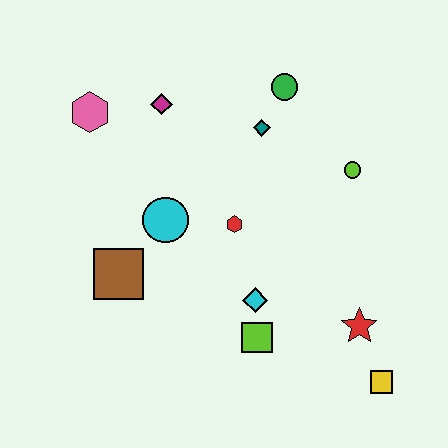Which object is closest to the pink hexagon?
The magenta diamond is closest to the pink hexagon.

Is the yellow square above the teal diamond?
No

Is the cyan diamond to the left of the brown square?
No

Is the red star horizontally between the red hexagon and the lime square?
No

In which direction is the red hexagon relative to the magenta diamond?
The red hexagon is below the magenta diamond.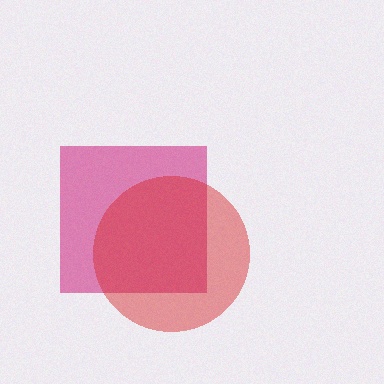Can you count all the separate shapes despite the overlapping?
Yes, there are 2 separate shapes.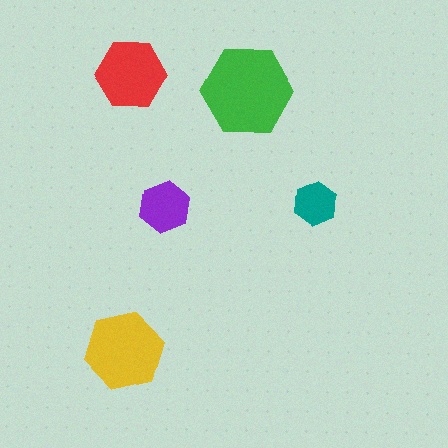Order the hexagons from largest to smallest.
the green one, the yellow one, the red one, the purple one, the teal one.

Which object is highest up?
The red hexagon is topmost.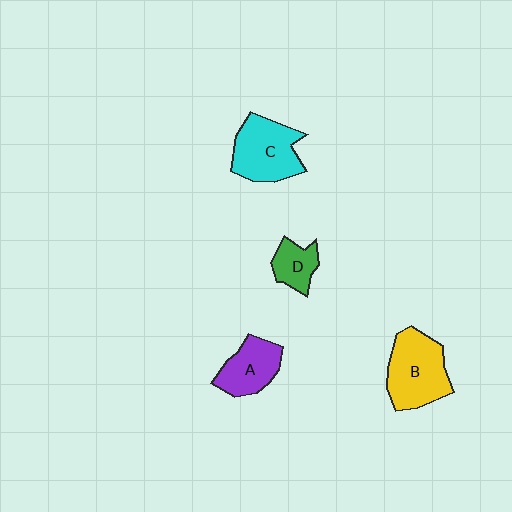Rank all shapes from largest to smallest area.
From largest to smallest: B (yellow), C (cyan), A (purple), D (green).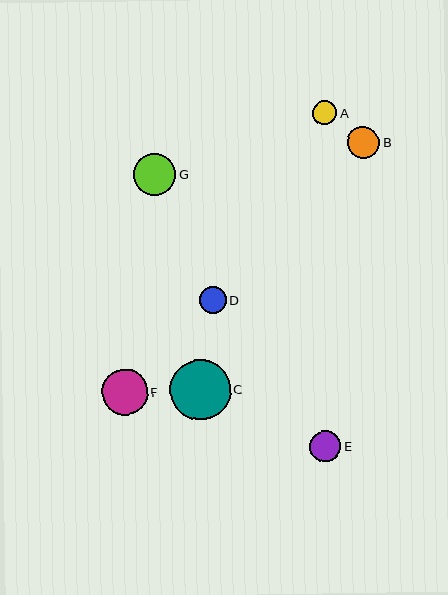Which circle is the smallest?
Circle A is the smallest with a size of approximately 25 pixels.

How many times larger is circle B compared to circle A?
Circle B is approximately 1.3 times the size of circle A.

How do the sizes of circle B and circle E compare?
Circle B and circle E are approximately the same size.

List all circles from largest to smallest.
From largest to smallest: C, F, G, B, E, D, A.